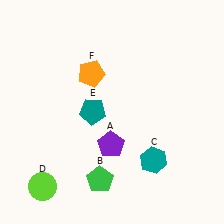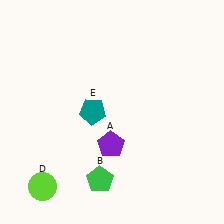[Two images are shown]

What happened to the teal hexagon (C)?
The teal hexagon (C) was removed in Image 2. It was in the bottom-right area of Image 1.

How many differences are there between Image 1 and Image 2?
There are 2 differences between the two images.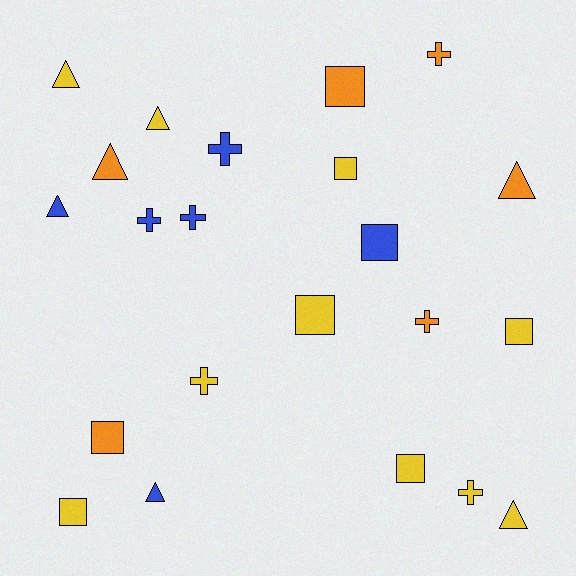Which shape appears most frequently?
Square, with 8 objects.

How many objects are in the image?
There are 22 objects.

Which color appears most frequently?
Yellow, with 10 objects.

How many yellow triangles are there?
There are 3 yellow triangles.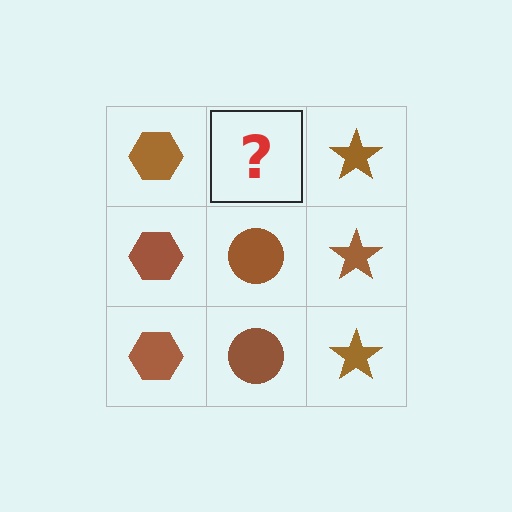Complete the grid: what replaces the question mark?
The question mark should be replaced with a brown circle.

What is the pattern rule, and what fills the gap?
The rule is that each column has a consistent shape. The gap should be filled with a brown circle.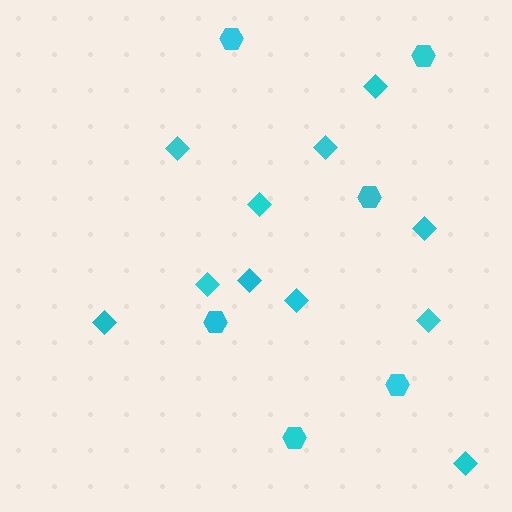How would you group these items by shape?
There are 2 groups: one group of hexagons (6) and one group of diamonds (11).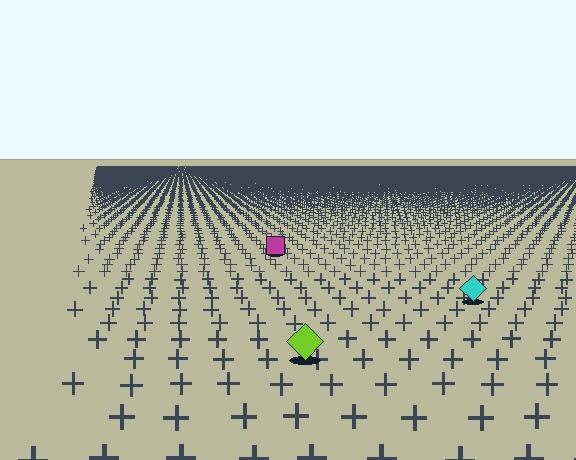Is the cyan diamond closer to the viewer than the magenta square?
Yes. The cyan diamond is closer — you can tell from the texture gradient: the ground texture is coarser near it.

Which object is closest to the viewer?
The lime diamond is closest. The texture marks near it are larger and more spread out.